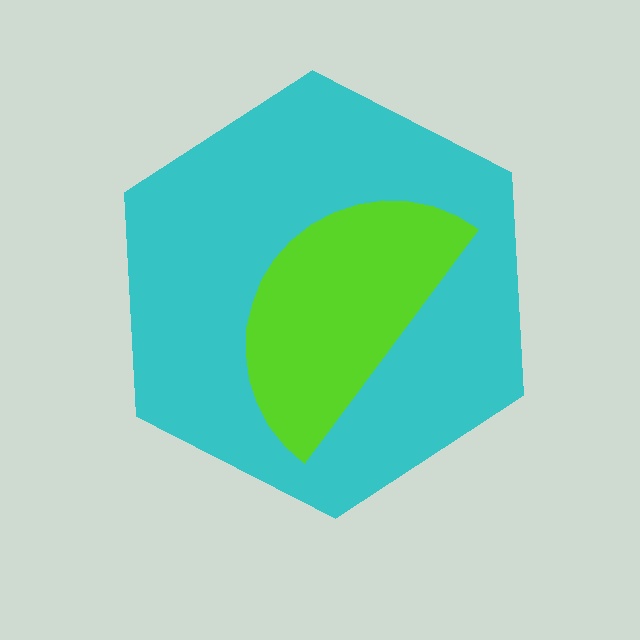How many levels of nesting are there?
2.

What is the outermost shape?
The cyan hexagon.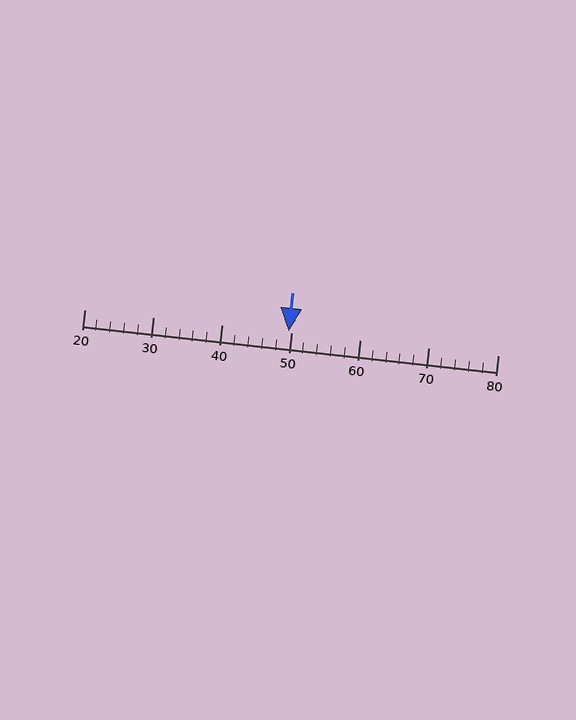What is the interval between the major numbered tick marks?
The major tick marks are spaced 10 units apart.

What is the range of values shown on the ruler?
The ruler shows values from 20 to 80.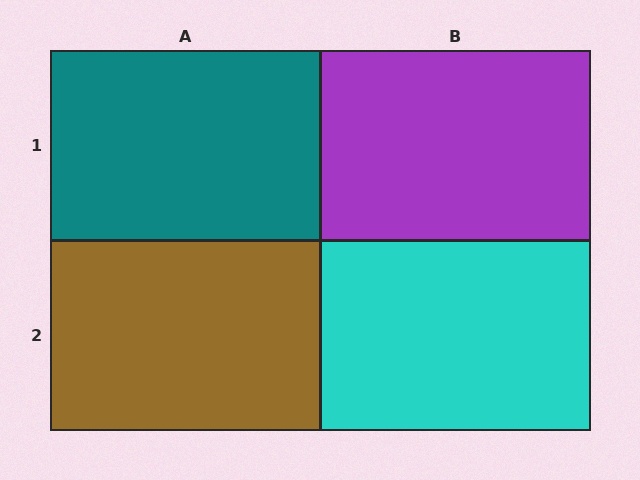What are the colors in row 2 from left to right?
Brown, cyan.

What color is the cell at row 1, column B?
Purple.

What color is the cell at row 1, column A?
Teal.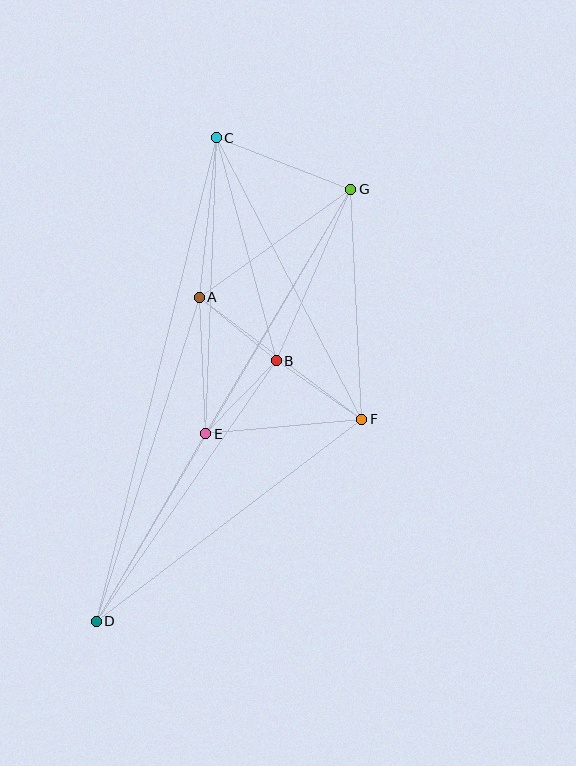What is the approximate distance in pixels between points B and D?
The distance between B and D is approximately 316 pixels.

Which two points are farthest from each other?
Points D and G are farthest from each other.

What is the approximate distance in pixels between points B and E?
The distance between B and E is approximately 101 pixels.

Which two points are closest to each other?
Points A and B are closest to each other.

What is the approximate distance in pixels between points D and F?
The distance between D and F is approximately 334 pixels.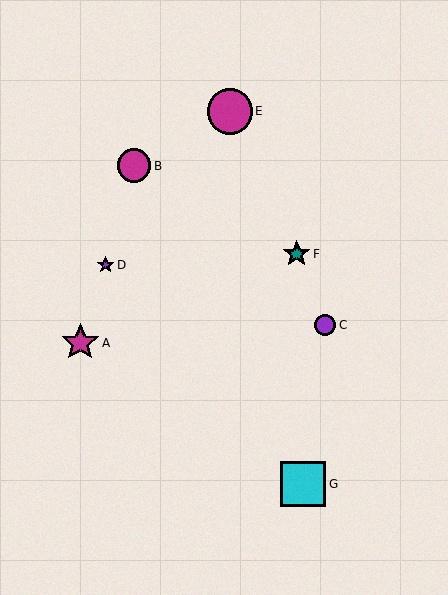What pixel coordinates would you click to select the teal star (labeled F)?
Click at (297, 254) to select the teal star F.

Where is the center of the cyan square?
The center of the cyan square is at (303, 484).